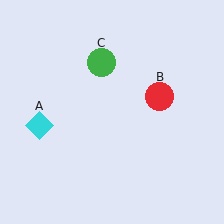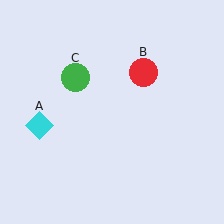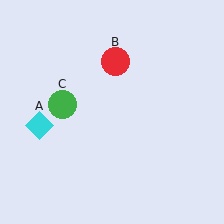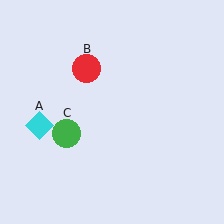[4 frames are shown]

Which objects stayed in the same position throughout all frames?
Cyan diamond (object A) remained stationary.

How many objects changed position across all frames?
2 objects changed position: red circle (object B), green circle (object C).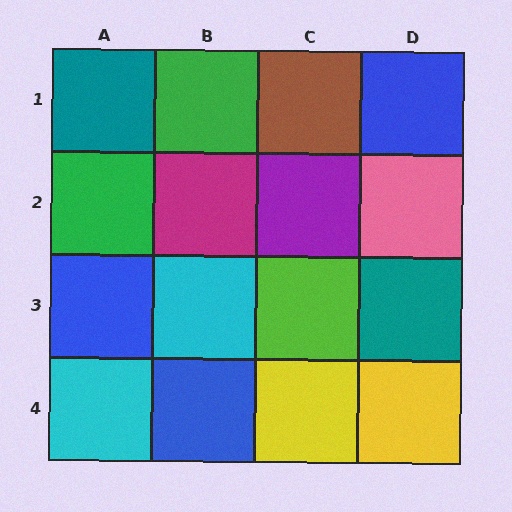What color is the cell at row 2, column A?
Green.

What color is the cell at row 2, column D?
Pink.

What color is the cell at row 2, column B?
Magenta.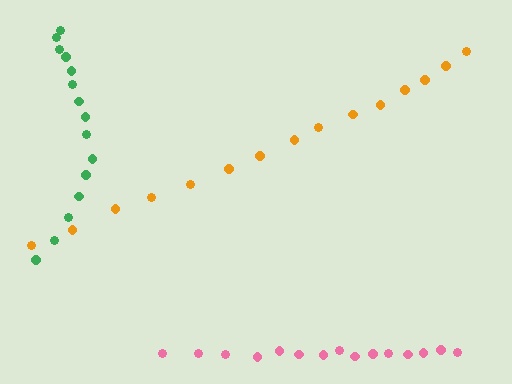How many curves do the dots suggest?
There are 3 distinct paths.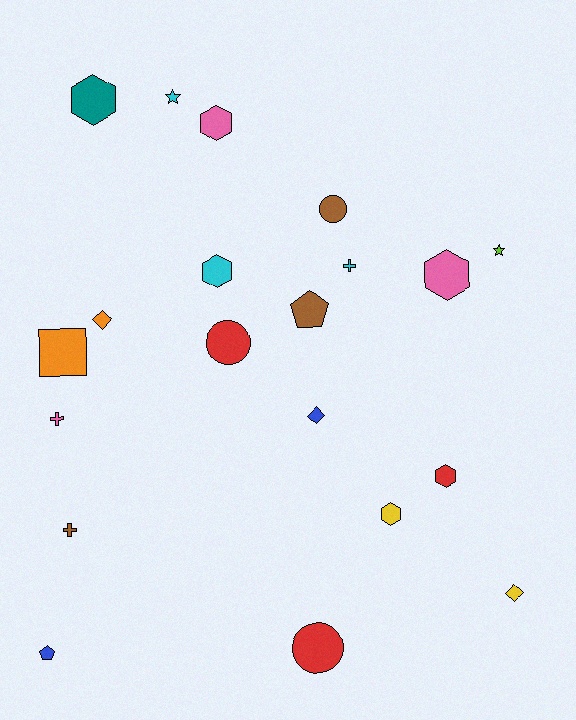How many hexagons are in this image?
There are 6 hexagons.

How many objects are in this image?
There are 20 objects.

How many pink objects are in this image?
There are 3 pink objects.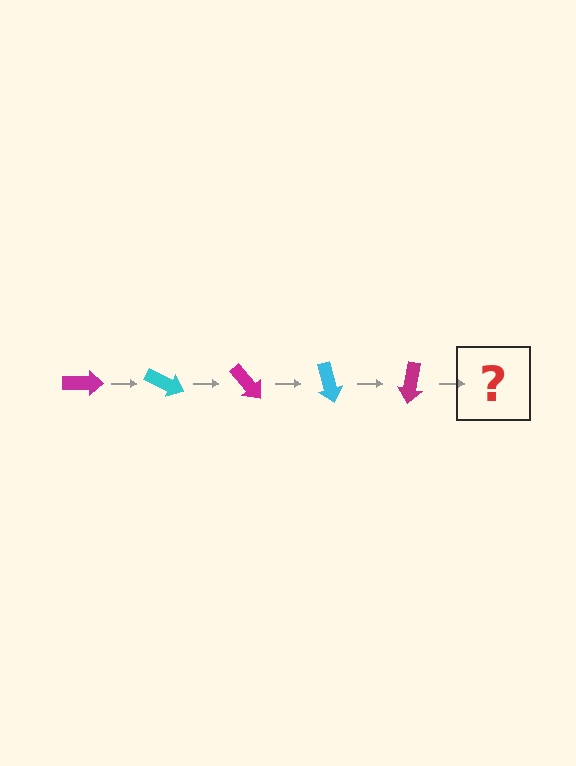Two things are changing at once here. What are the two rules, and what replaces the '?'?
The two rules are that it rotates 25 degrees each step and the color cycles through magenta and cyan. The '?' should be a cyan arrow, rotated 125 degrees from the start.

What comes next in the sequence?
The next element should be a cyan arrow, rotated 125 degrees from the start.